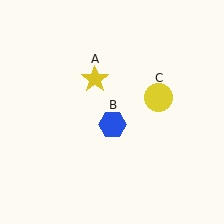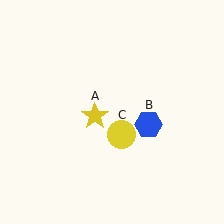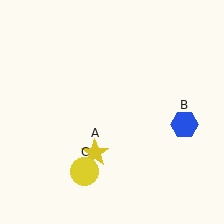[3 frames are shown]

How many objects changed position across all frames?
3 objects changed position: yellow star (object A), blue hexagon (object B), yellow circle (object C).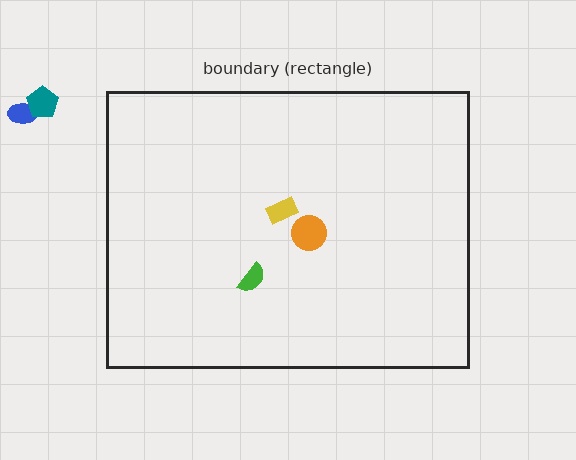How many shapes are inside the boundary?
3 inside, 2 outside.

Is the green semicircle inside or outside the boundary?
Inside.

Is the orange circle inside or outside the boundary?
Inside.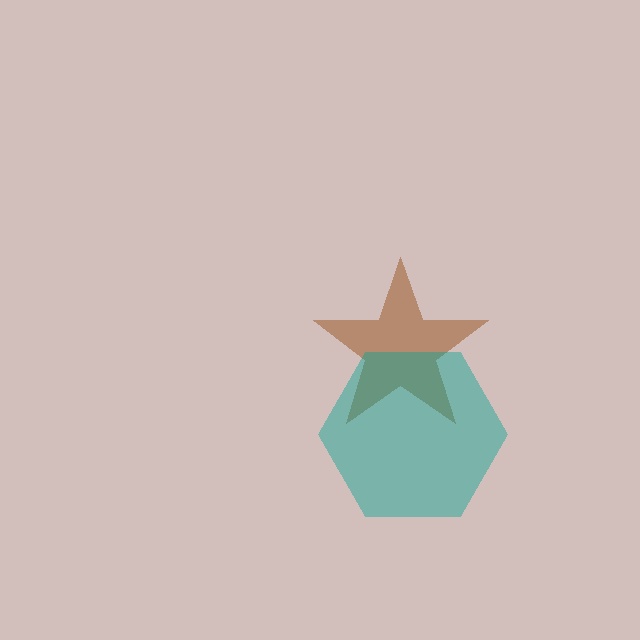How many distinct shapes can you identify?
There are 2 distinct shapes: a brown star, a teal hexagon.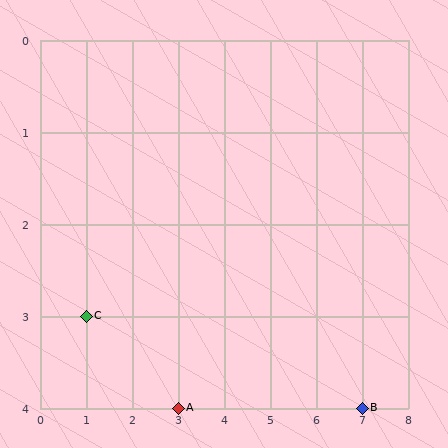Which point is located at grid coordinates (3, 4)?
Point A is at (3, 4).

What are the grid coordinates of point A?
Point A is at grid coordinates (3, 4).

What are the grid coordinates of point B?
Point B is at grid coordinates (7, 4).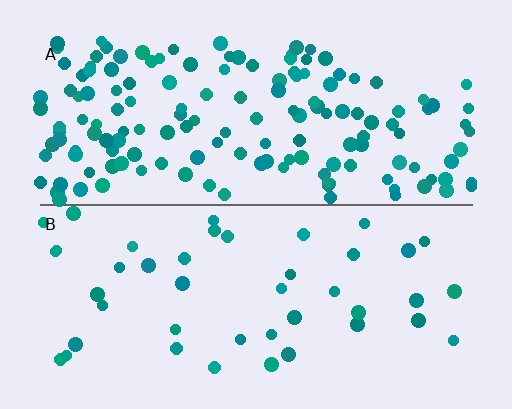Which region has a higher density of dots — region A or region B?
A (the top).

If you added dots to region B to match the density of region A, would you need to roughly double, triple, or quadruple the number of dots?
Approximately quadruple.